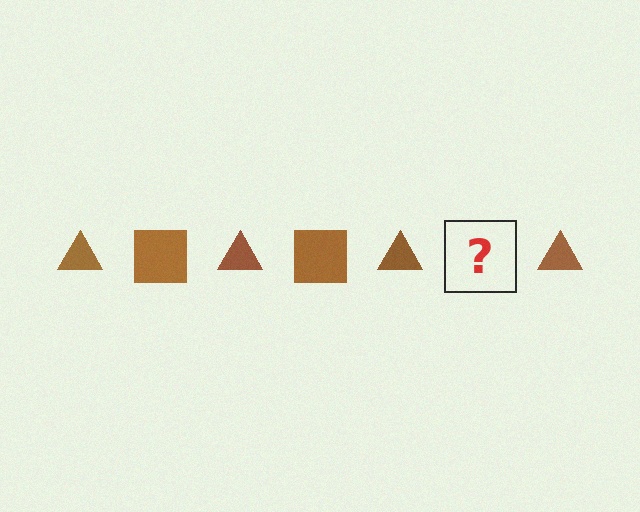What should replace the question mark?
The question mark should be replaced with a brown square.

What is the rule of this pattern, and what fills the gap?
The rule is that the pattern cycles through triangle, square shapes in brown. The gap should be filled with a brown square.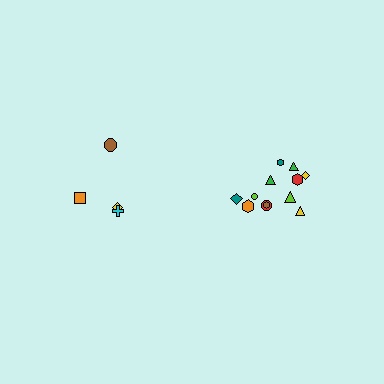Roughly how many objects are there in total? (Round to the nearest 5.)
Roughly 15 objects in total.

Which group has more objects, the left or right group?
The right group.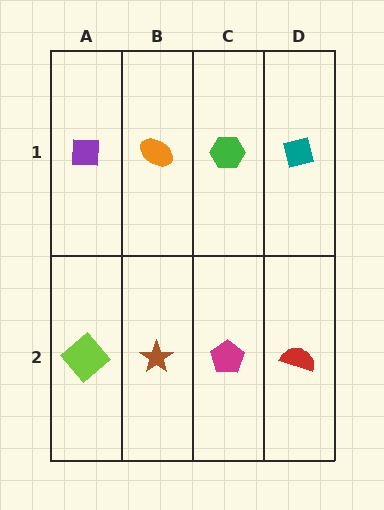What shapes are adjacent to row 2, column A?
A purple square (row 1, column A), a brown star (row 2, column B).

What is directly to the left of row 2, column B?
A lime diamond.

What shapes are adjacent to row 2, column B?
An orange ellipse (row 1, column B), a lime diamond (row 2, column A), a magenta pentagon (row 2, column C).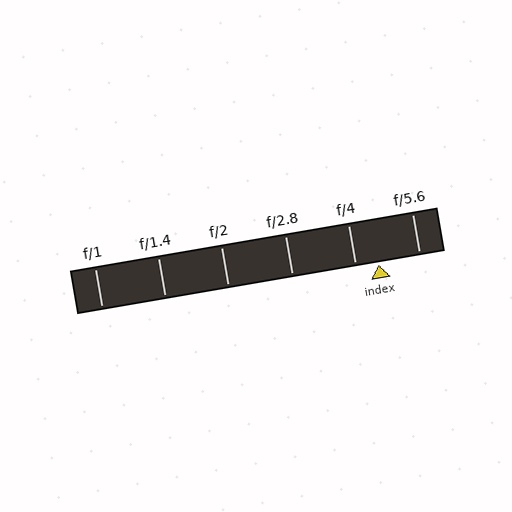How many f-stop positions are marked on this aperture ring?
There are 6 f-stop positions marked.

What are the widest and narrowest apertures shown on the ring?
The widest aperture shown is f/1 and the narrowest is f/5.6.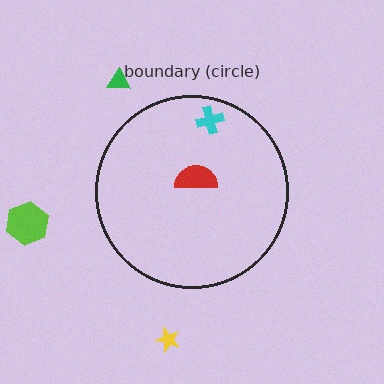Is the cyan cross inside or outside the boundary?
Inside.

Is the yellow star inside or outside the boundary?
Outside.